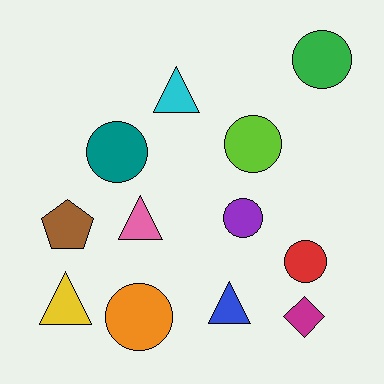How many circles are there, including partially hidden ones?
There are 6 circles.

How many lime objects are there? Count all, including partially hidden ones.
There is 1 lime object.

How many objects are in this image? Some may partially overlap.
There are 12 objects.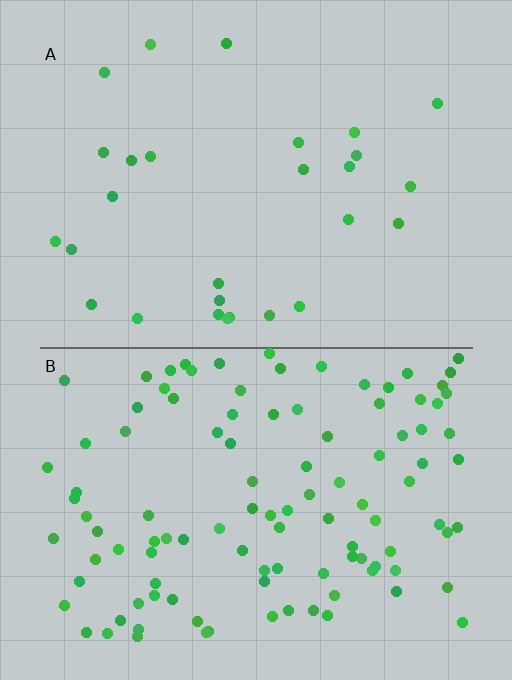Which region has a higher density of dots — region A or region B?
B (the bottom).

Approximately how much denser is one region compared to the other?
Approximately 3.9× — region B over region A.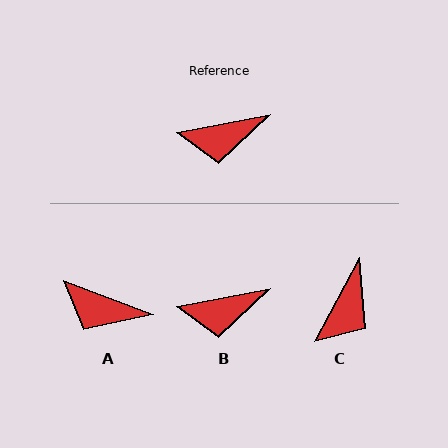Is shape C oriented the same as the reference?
No, it is off by about 51 degrees.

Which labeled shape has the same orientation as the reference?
B.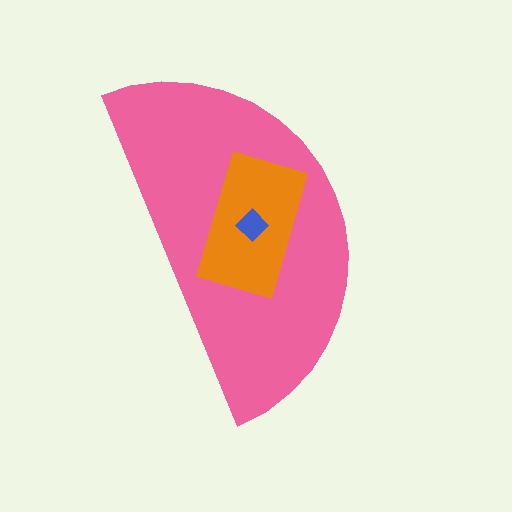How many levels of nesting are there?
3.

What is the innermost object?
The blue diamond.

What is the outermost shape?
The pink semicircle.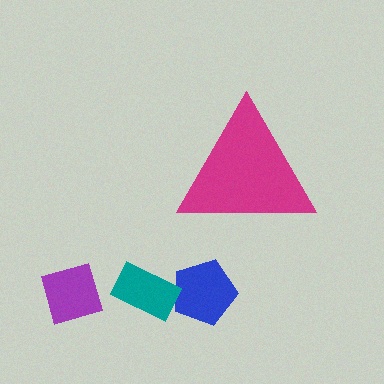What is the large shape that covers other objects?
A magenta triangle.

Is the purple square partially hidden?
No, the purple square is fully visible.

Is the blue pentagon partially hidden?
No, the blue pentagon is fully visible.